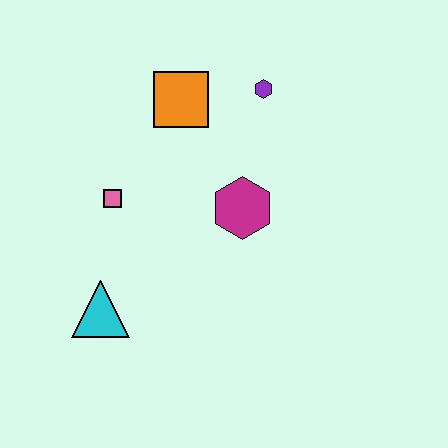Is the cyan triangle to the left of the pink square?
Yes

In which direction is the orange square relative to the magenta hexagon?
The orange square is above the magenta hexagon.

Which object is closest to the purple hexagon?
The orange square is closest to the purple hexagon.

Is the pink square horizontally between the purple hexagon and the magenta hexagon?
No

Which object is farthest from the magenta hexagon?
The cyan triangle is farthest from the magenta hexagon.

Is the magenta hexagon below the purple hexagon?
Yes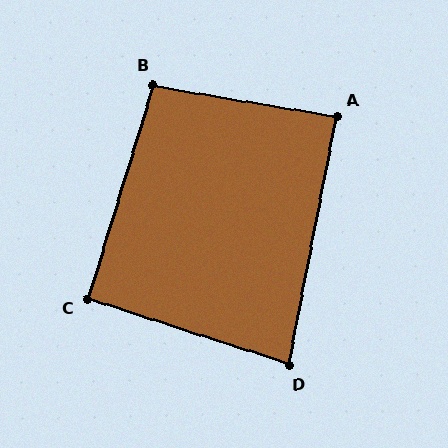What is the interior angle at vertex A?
Approximately 89 degrees (approximately right).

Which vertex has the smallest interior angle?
D, at approximately 83 degrees.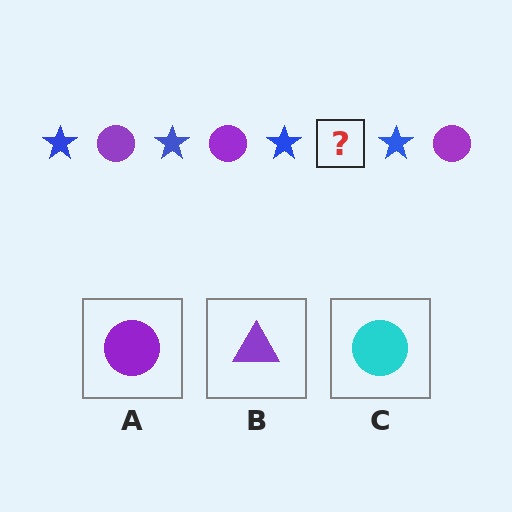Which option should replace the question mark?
Option A.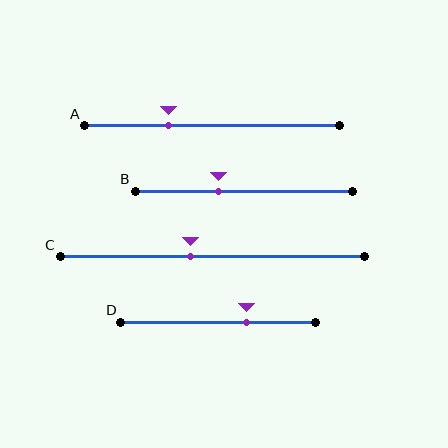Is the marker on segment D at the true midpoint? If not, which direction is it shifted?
No, the marker on segment D is shifted to the right by about 15% of the segment length.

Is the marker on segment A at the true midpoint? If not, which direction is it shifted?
No, the marker on segment A is shifted to the left by about 17% of the segment length.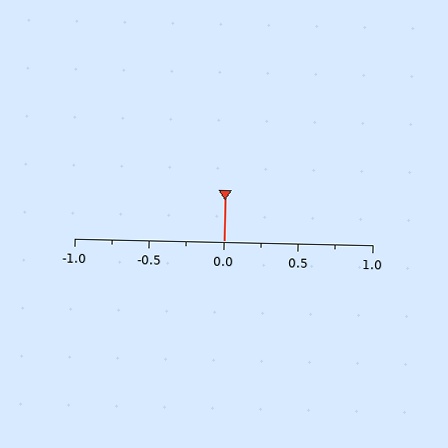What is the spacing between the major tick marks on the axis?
The major ticks are spaced 0.5 apart.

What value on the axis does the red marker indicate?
The marker indicates approximately 0.